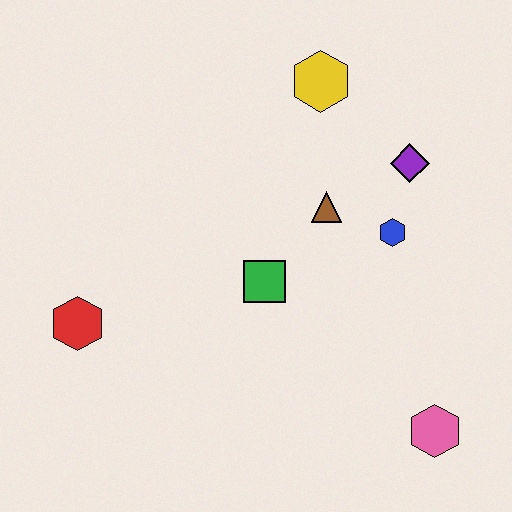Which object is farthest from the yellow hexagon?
The pink hexagon is farthest from the yellow hexagon.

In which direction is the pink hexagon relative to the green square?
The pink hexagon is to the right of the green square.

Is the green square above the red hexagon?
Yes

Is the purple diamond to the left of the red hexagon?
No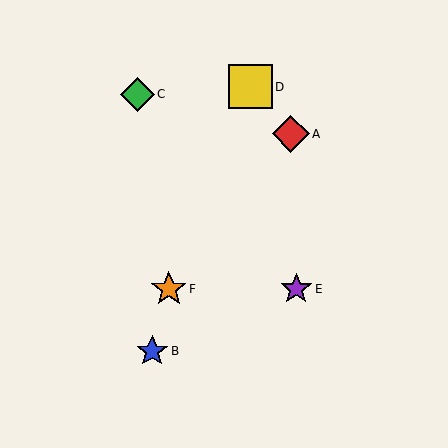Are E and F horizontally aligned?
Yes, both are at y≈289.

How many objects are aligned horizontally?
2 objects (E, F) are aligned horizontally.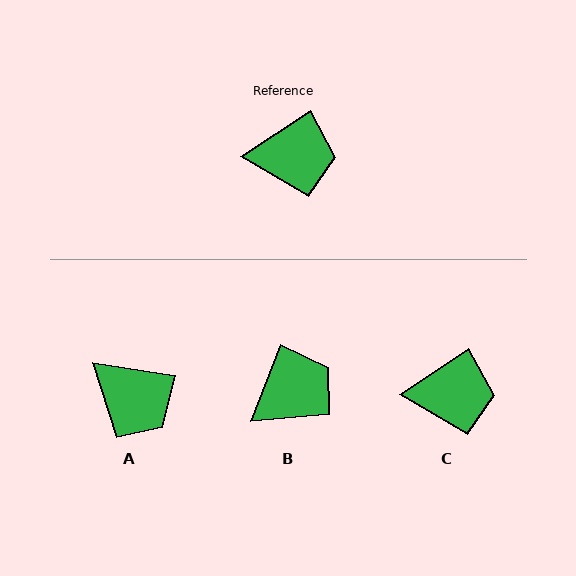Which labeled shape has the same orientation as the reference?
C.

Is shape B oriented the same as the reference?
No, it is off by about 36 degrees.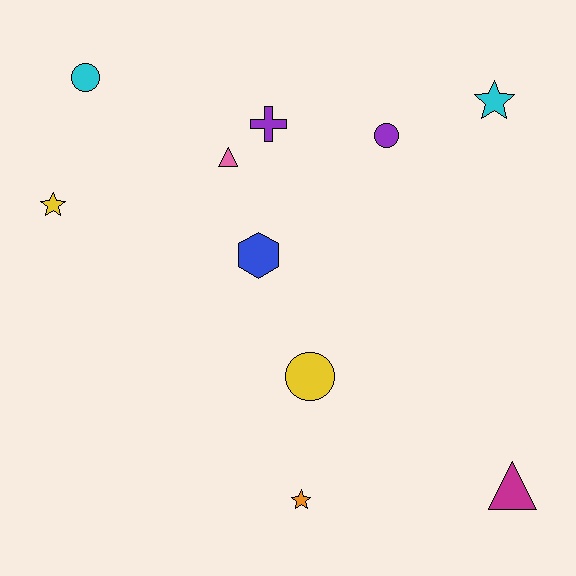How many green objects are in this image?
There are no green objects.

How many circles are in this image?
There are 3 circles.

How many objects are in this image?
There are 10 objects.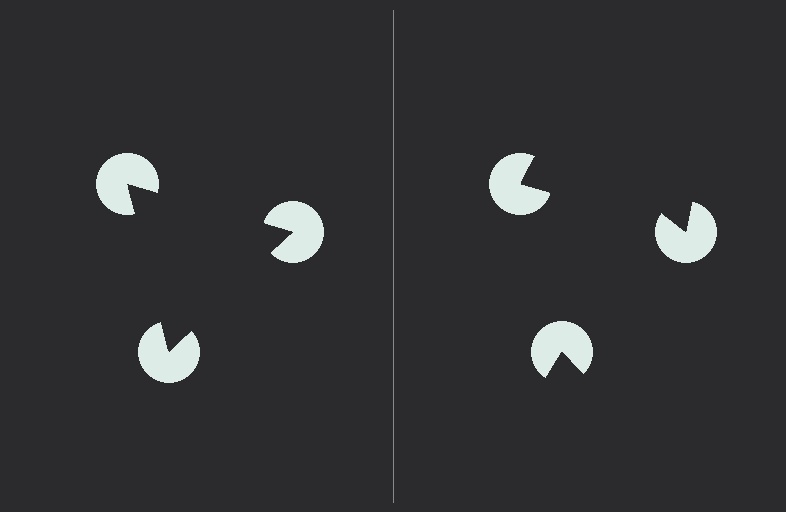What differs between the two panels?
The pac-man discs are positioned identically on both sides; only the wedge orientations differ. On the left they align to a triangle; on the right they are misaligned.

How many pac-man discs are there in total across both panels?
6 — 3 on each side.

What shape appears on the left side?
An illusory triangle.